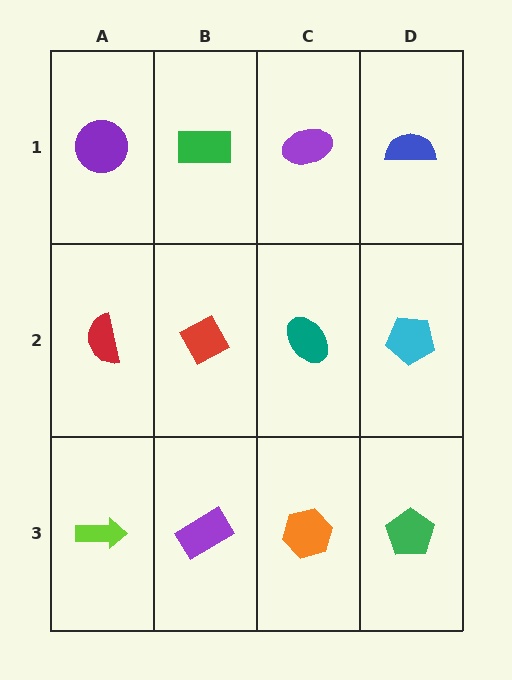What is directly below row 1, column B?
A red diamond.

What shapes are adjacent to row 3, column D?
A cyan pentagon (row 2, column D), an orange hexagon (row 3, column C).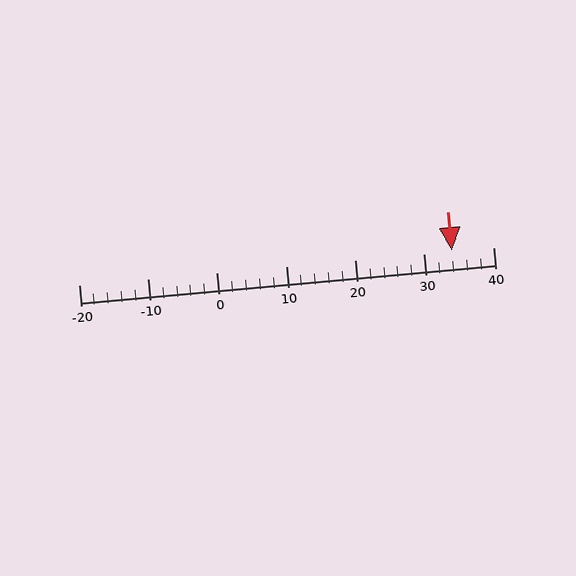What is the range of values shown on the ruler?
The ruler shows values from -20 to 40.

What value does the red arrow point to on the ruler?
The red arrow points to approximately 34.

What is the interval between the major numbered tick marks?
The major tick marks are spaced 10 units apart.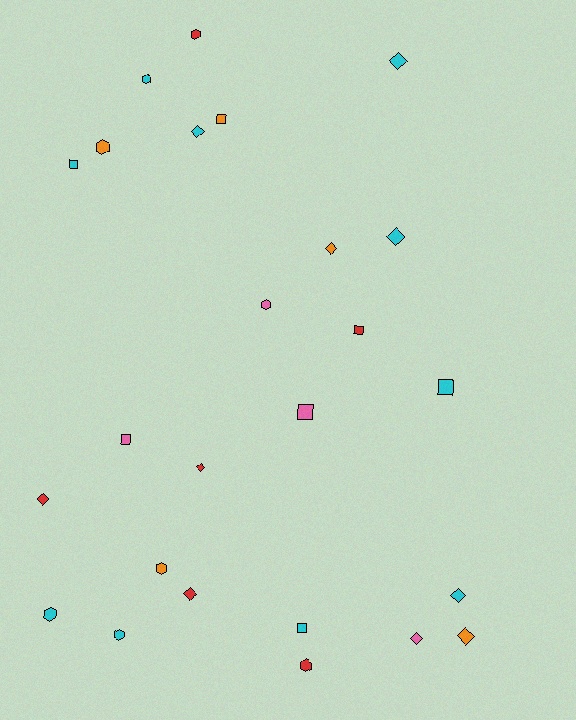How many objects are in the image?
There are 25 objects.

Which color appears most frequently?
Cyan, with 10 objects.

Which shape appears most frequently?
Diamond, with 10 objects.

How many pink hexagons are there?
There is 1 pink hexagon.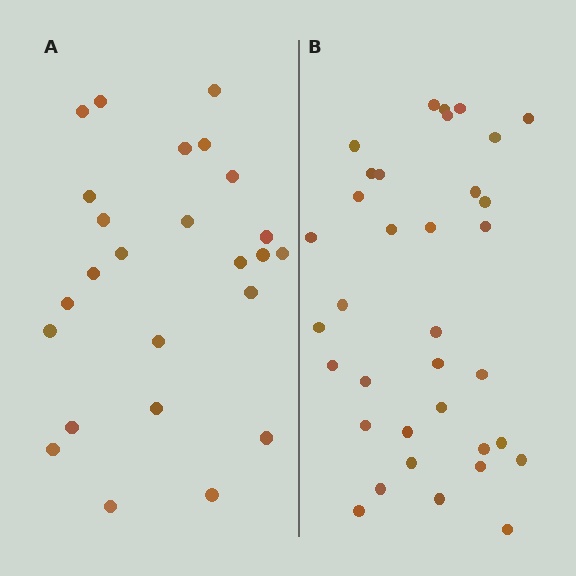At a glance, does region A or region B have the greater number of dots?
Region B (the right region) has more dots.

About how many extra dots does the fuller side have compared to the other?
Region B has roughly 10 or so more dots than region A.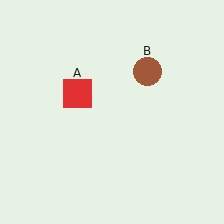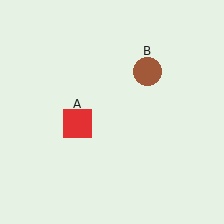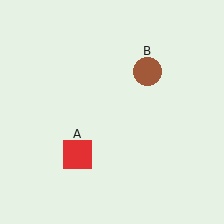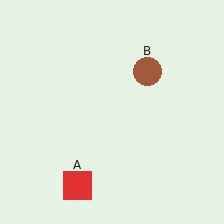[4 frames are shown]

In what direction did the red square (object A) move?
The red square (object A) moved down.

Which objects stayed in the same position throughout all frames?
Brown circle (object B) remained stationary.